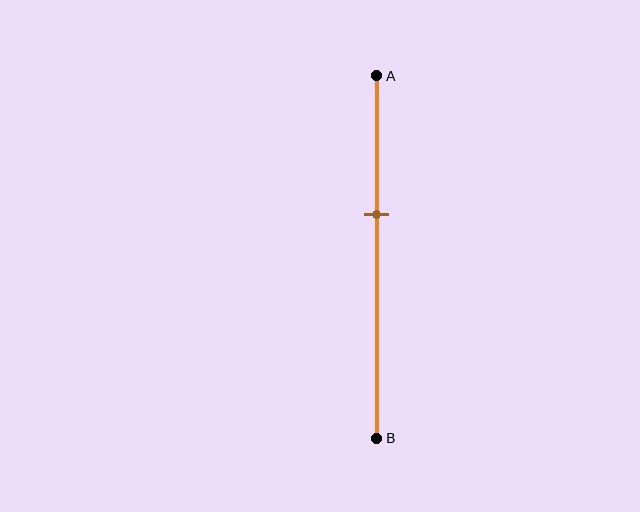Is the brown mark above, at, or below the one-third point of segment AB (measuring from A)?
The brown mark is below the one-third point of segment AB.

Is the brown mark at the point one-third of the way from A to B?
No, the mark is at about 40% from A, not at the 33% one-third point.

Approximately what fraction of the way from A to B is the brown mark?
The brown mark is approximately 40% of the way from A to B.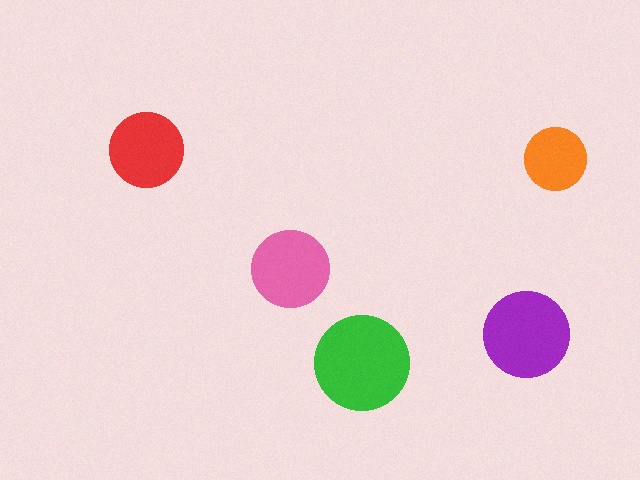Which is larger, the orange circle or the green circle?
The green one.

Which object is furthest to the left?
The red circle is leftmost.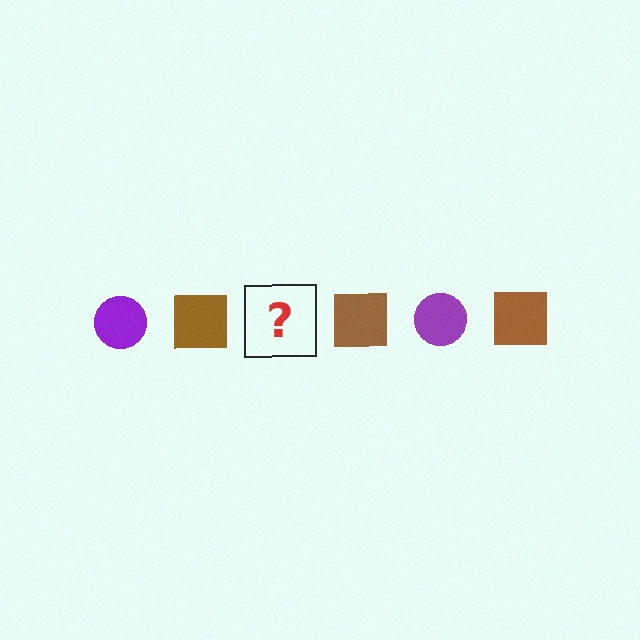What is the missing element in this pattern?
The missing element is a purple circle.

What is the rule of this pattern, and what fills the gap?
The rule is that the pattern alternates between purple circle and brown square. The gap should be filled with a purple circle.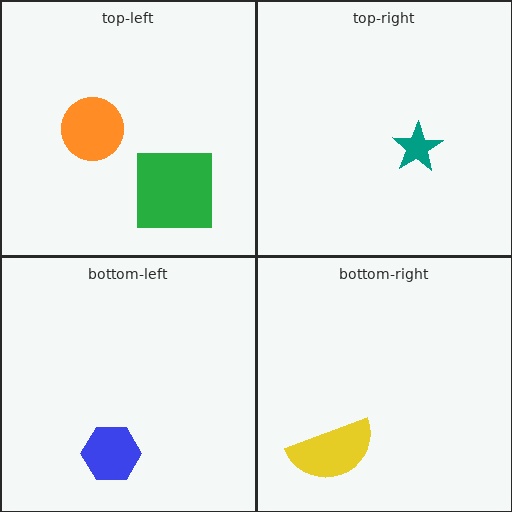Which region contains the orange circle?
The top-left region.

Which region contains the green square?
The top-left region.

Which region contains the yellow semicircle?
The bottom-right region.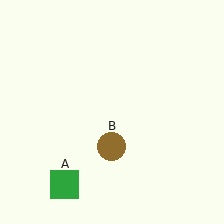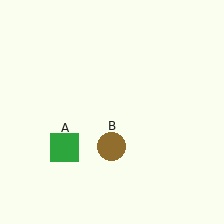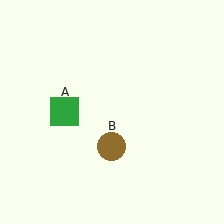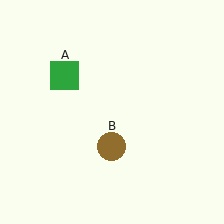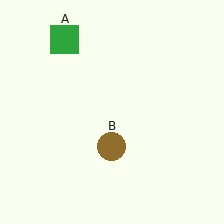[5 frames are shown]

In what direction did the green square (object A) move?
The green square (object A) moved up.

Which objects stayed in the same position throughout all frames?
Brown circle (object B) remained stationary.